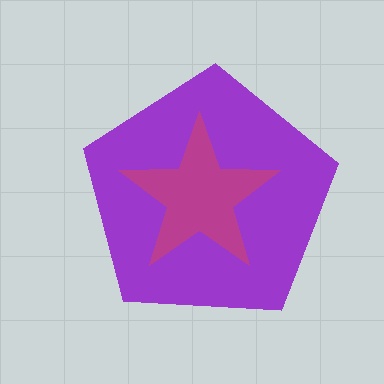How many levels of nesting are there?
2.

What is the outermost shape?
The purple pentagon.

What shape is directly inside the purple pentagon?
The magenta star.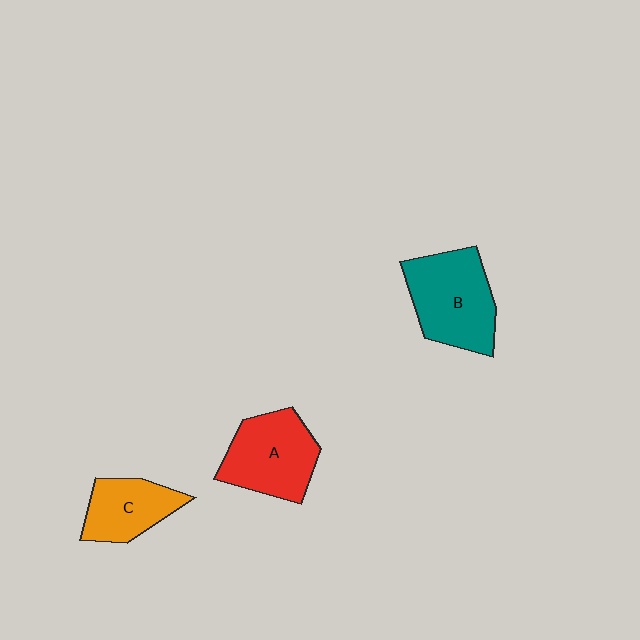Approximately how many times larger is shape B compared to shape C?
Approximately 1.5 times.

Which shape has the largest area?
Shape B (teal).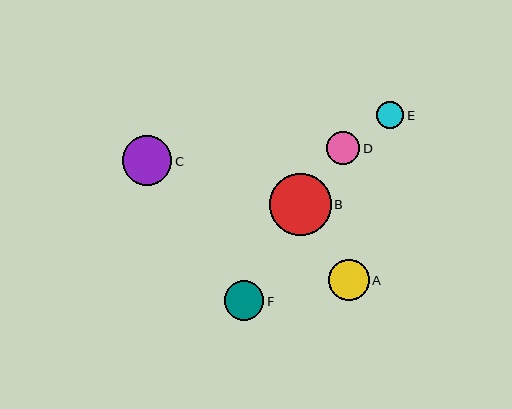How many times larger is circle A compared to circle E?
Circle A is approximately 1.5 times the size of circle E.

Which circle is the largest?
Circle B is the largest with a size of approximately 61 pixels.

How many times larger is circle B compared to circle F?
Circle B is approximately 1.6 times the size of circle F.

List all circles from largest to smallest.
From largest to smallest: B, C, A, F, D, E.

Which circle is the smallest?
Circle E is the smallest with a size of approximately 27 pixels.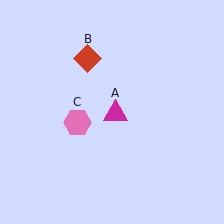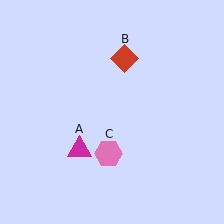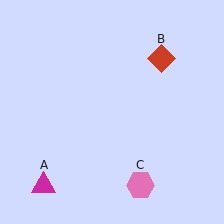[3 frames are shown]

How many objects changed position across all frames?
3 objects changed position: magenta triangle (object A), red diamond (object B), pink hexagon (object C).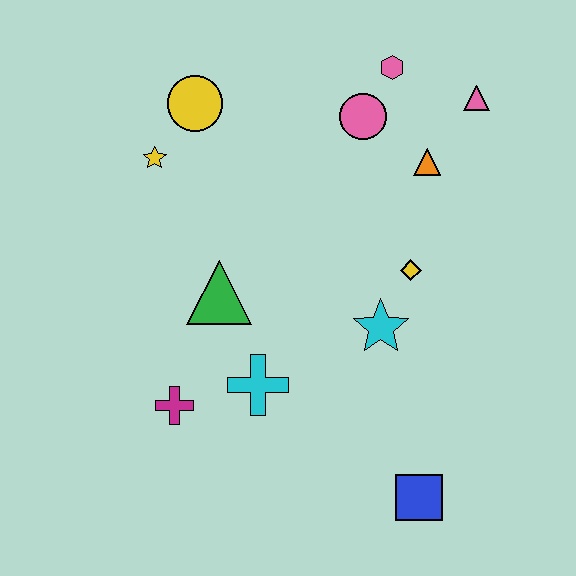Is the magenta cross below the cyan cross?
Yes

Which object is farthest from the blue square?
The yellow circle is farthest from the blue square.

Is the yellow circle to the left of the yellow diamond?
Yes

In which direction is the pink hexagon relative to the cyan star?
The pink hexagon is above the cyan star.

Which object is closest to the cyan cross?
The magenta cross is closest to the cyan cross.